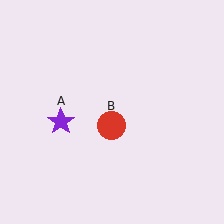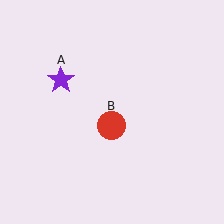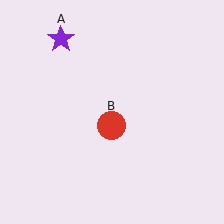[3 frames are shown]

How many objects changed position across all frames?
1 object changed position: purple star (object A).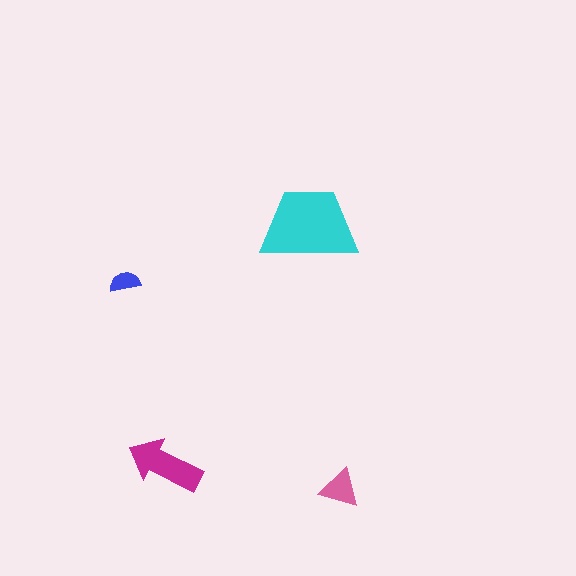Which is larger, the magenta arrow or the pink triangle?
The magenta arrow.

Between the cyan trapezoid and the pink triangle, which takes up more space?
The cyan trapezoid.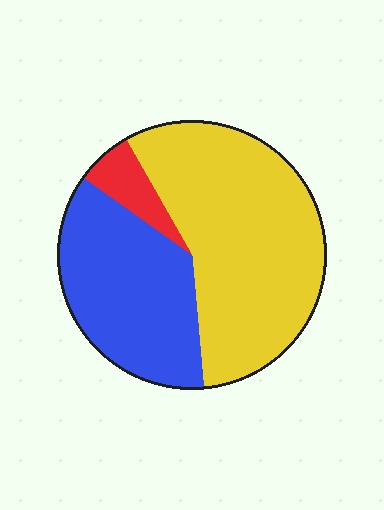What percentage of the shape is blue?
Blue takes up about three eighths (3/8) of the shape.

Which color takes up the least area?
Red, at roughly 5%.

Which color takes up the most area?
Yellow, at roughly 55%.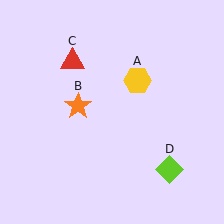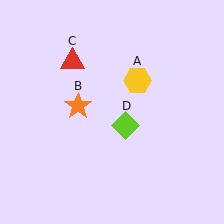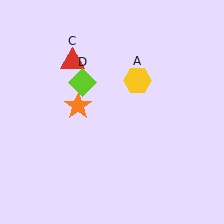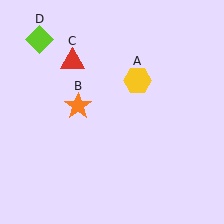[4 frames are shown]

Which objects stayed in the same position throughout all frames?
Yellow hexagon (object A) and orange star (object B) and red triangle (object C) remained stationary.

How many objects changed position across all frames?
1 object changed position: lime diamond (object D).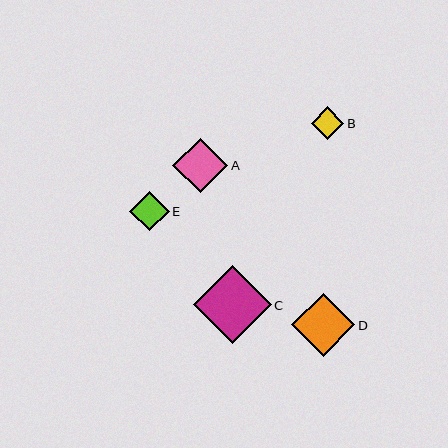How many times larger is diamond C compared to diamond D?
Diamond C is approximately 1.2 times the size of diamond D.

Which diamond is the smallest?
Diamond B is the smallest with a size of approximately 32 pixels.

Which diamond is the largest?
Diamond C is the largest with a size of approximately 78 pixels.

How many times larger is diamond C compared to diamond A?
Diamond C is approximately 1.4 times the size of diamond A.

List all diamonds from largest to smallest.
From largest to smallest: C, D, A, E, B.